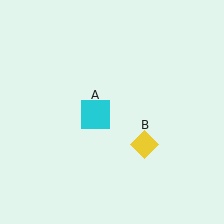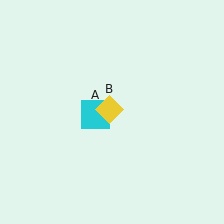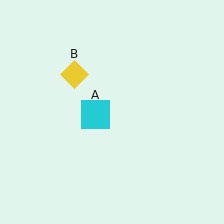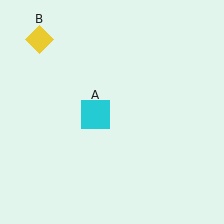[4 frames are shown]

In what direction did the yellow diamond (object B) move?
The yellow diamond (object B) moved up and to the left.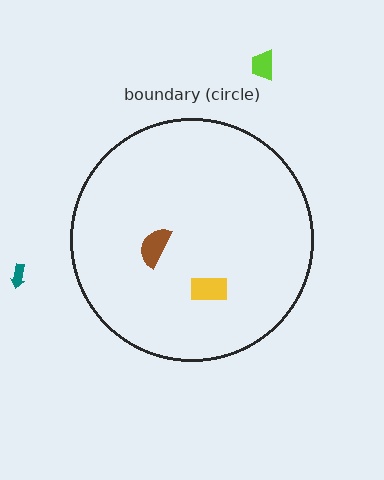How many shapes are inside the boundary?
2 inside, 2 outside.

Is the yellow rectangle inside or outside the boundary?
Inside.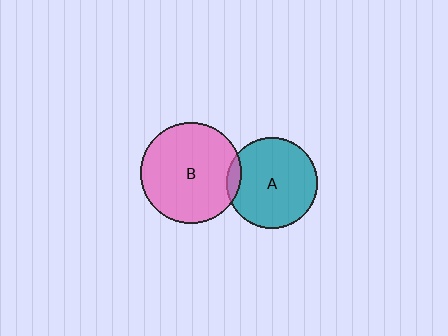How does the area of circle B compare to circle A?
Approximately 1.2 times.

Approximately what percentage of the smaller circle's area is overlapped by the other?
Approximately 10%.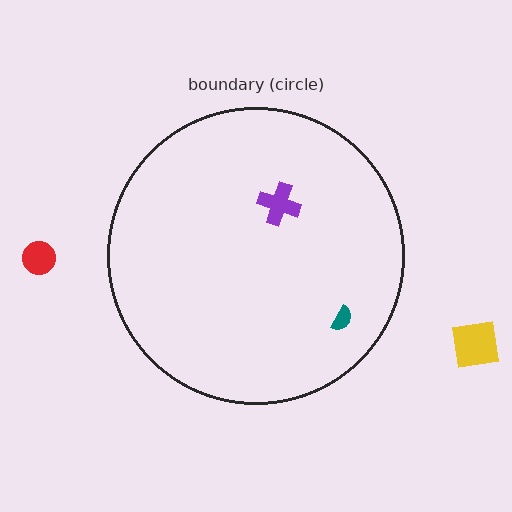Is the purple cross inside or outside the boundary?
Inside.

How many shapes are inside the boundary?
2 inside, 2 outside.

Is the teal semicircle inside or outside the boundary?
Inside.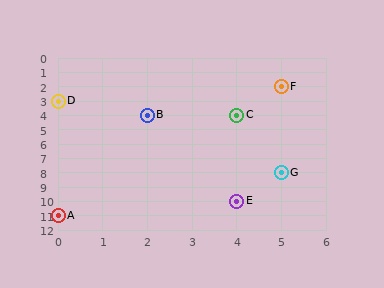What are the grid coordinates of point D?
Point D is at grid coordinates (0, 3).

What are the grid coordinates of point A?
Point A is at grid coordinates (0, 11).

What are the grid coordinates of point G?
Point G is at grid coordinates (5, 8).